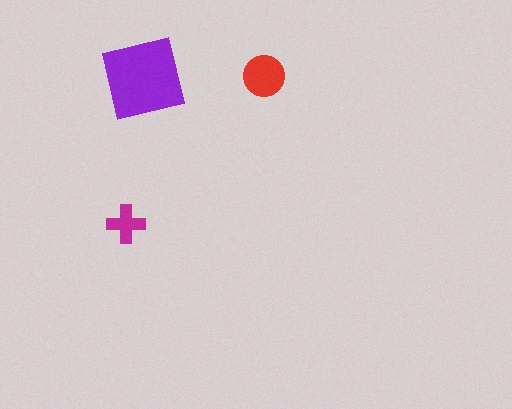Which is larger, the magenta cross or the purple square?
The purple square.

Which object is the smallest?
The magenta cross.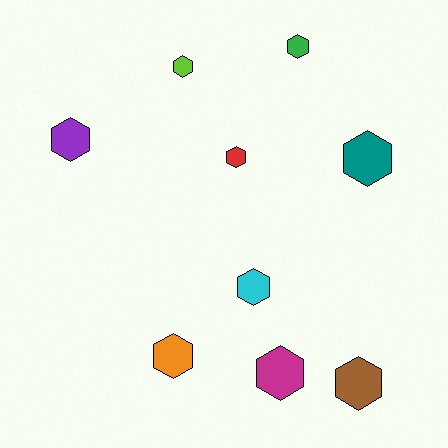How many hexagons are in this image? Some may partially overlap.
There are 9 hexagons.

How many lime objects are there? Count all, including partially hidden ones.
There is 1 lime object.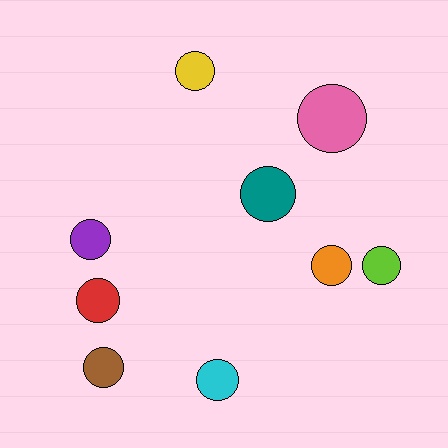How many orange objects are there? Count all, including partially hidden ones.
There is 1 orange object.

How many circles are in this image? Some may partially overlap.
There are 9 circles.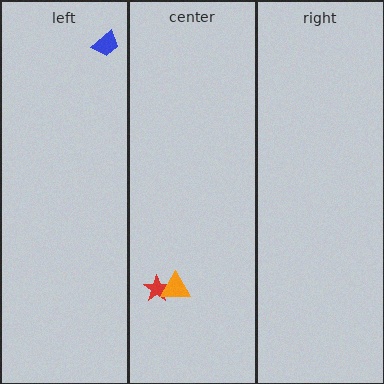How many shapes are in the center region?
2.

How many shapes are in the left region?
1.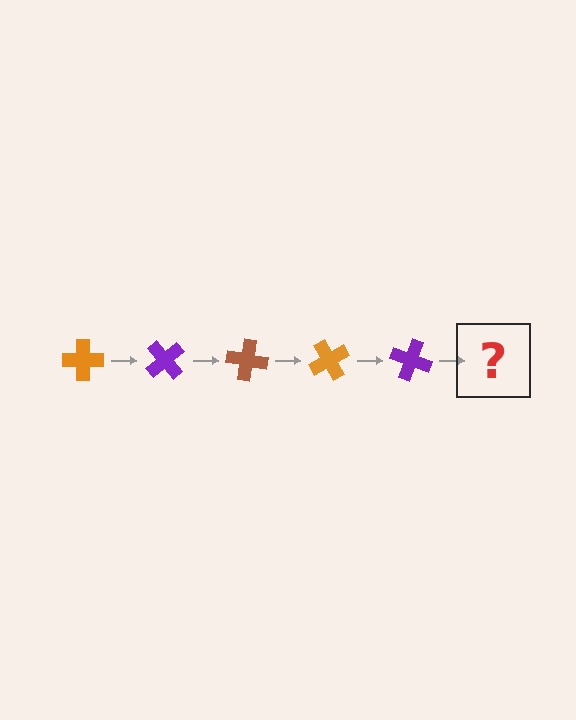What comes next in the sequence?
The next element should be a brown cross, rotated 250 degrees from the start.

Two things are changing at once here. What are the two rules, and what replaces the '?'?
The two rules are that it rotates 50 degrees each step and the color cycles through orange, purple, and brown. The '?' should be a brown cross, rotated 250 degrees from the start.